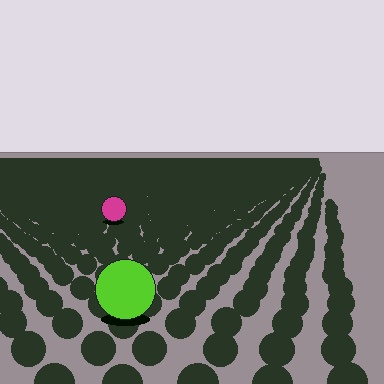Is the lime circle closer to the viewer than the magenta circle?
Yes. The lime circle is closer — you can tell from the texture gradient: the ground texture is coarser near it.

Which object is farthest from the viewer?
The magenta circle is farthest from the viewer. It appears smaller and the ground texture around it is denser.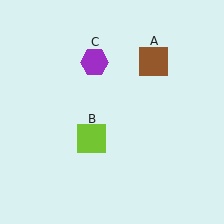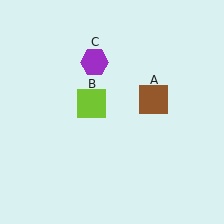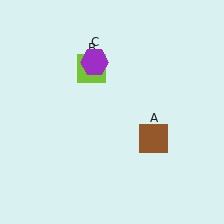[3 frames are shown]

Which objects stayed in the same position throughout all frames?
Purple hexagon (object C) remained stationary.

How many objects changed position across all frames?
2 objects changed position: brown square (object A), lime square (object B).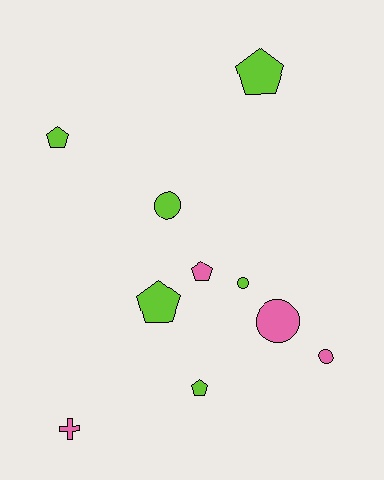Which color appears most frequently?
Lime, with 6 objects.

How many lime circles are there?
There are 2 lime circles.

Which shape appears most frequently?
Pentagon, with 5 objects.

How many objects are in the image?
There are 10 objects.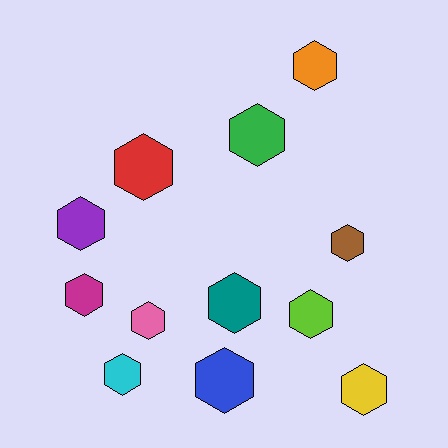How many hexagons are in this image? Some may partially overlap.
There are 12 hexagons.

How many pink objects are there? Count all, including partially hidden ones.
There is 1 pink object.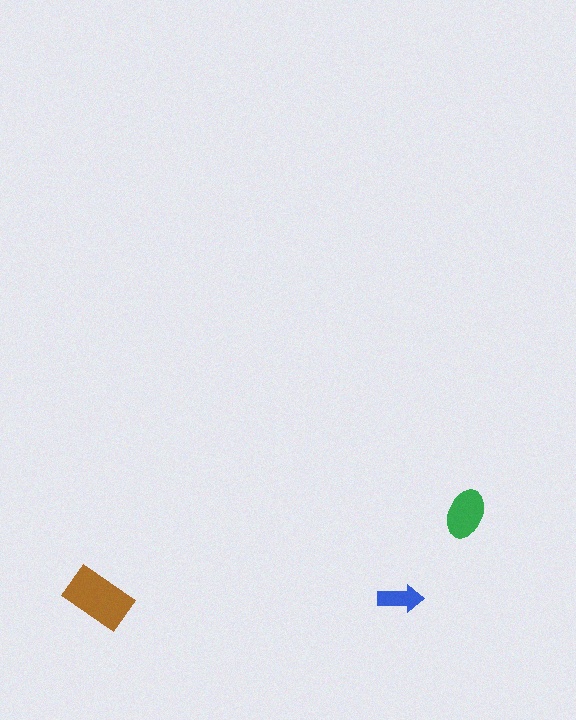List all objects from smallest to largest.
The blue arrow, the green ellipse, the brown rectangle.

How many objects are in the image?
There are 3 objects in the image.